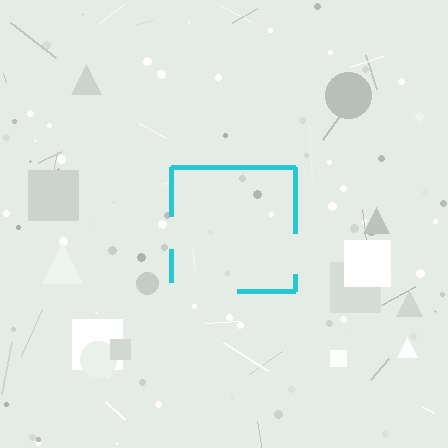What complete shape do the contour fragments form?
The contour fragments form a square.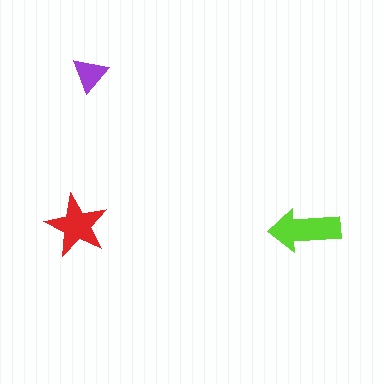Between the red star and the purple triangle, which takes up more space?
The red star.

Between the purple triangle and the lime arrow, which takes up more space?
The lime arrow.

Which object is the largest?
The lime arrow.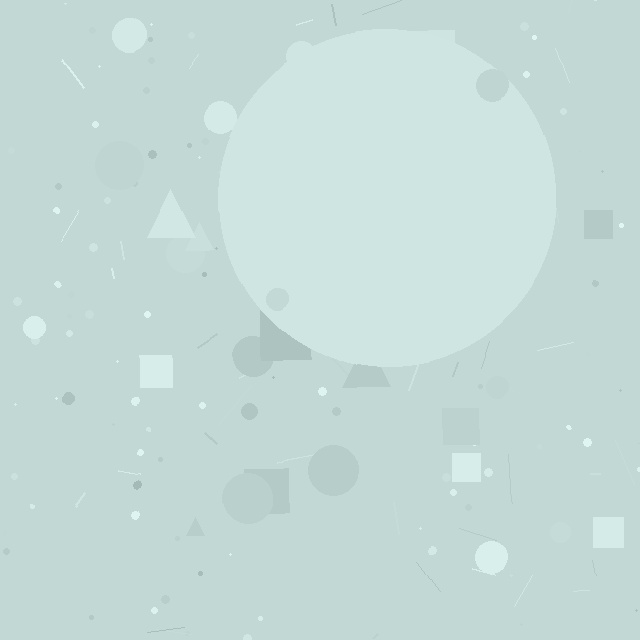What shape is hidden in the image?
A circle is hidden in the image.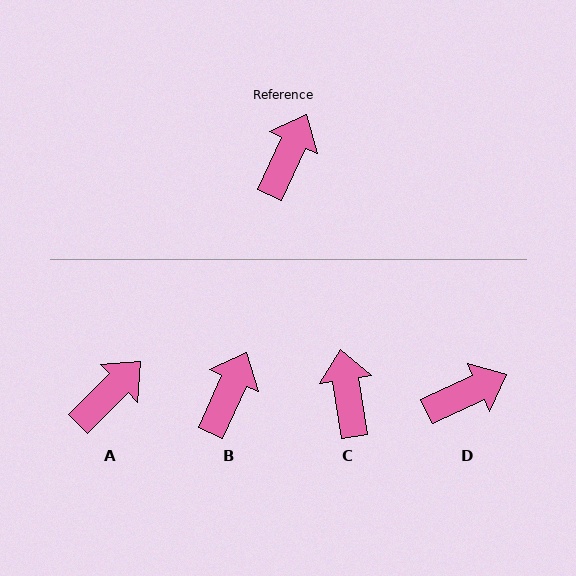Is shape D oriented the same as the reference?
No, it is off by about 41 degrees.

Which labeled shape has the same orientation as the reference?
B.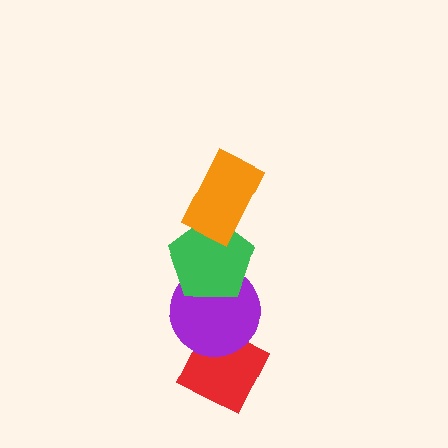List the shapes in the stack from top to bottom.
From top to bottom: the orange rectangle, the green pentagon, the purple circle, the red diamond.